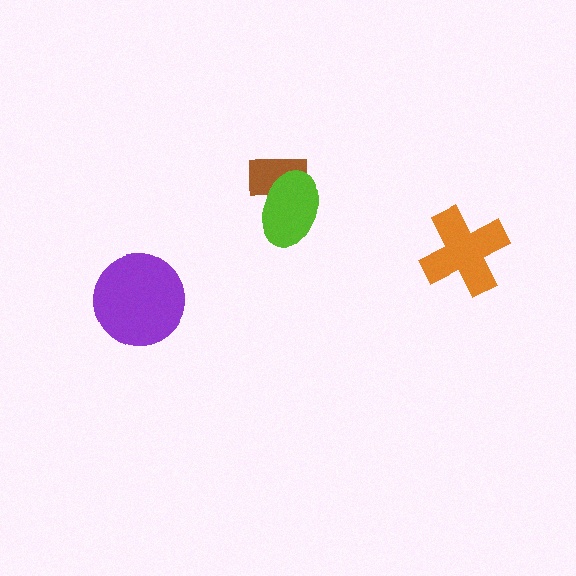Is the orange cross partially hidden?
No, no other shape covers it.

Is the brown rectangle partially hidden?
Yes, it is partially covered by another shape.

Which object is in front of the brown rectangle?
The lime ellipse is in front of the brown rectangle.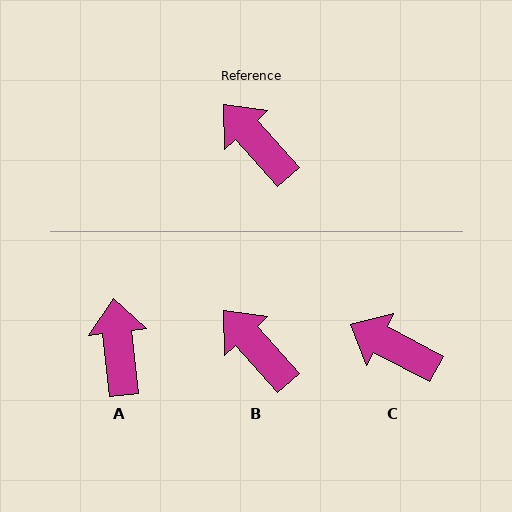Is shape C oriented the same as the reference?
No, it is off by about 21 degrees.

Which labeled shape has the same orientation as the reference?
B.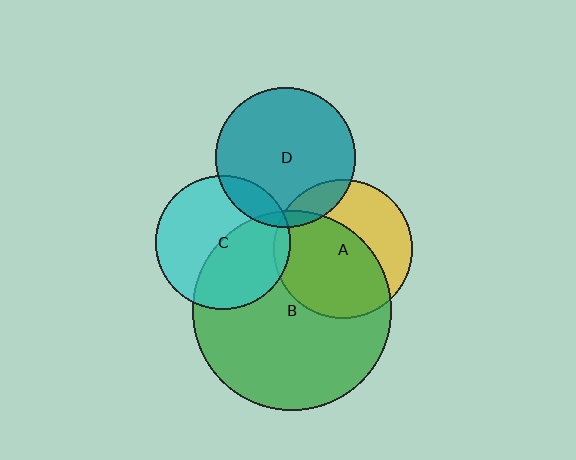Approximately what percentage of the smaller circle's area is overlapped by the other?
Approximately 5%.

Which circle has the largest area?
Circle B (green).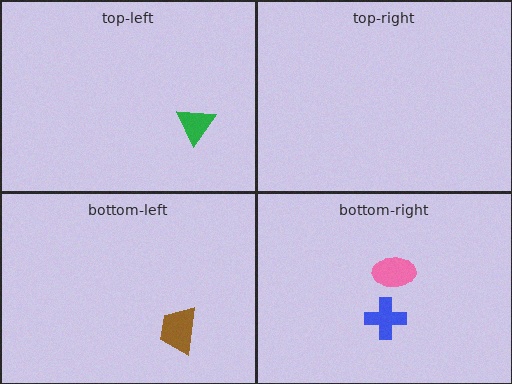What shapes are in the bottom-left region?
The brown trapezoid.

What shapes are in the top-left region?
The green triangle.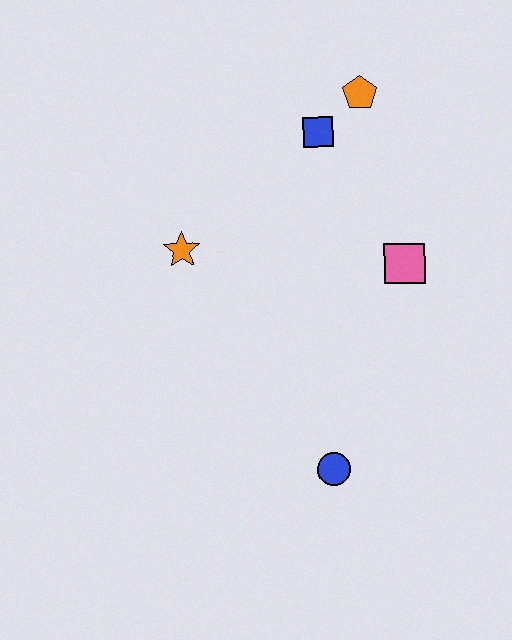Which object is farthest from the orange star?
The blue circle is farthest from the orange star.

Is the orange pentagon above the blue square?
Yes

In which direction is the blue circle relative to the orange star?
The blue circle is below the orange star.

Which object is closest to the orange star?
The blue square is closest to the orange star.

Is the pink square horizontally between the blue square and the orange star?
No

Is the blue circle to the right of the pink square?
No